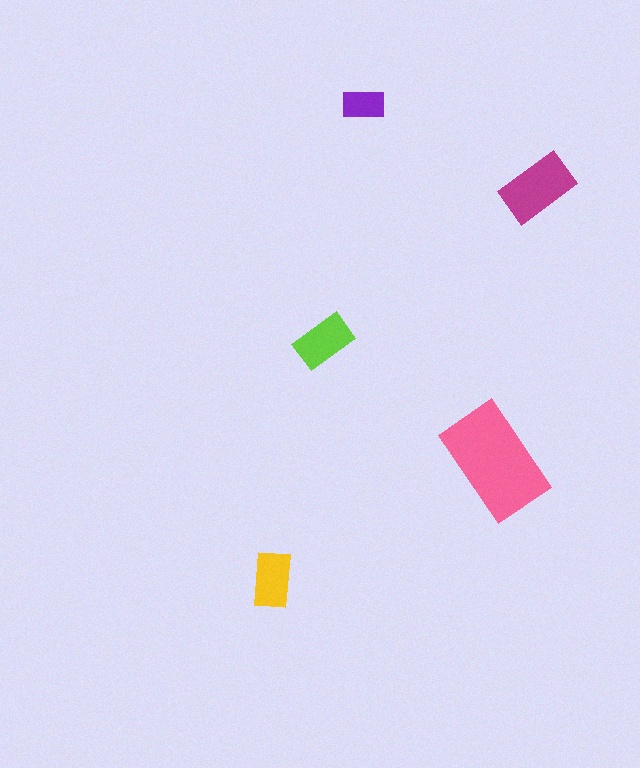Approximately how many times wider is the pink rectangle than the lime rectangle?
About 2 times wider.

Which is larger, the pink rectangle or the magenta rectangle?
The pink one.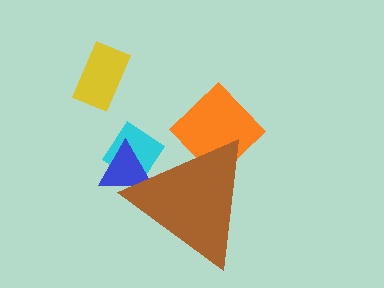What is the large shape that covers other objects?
A brown triangle.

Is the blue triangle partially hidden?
Yes, the blue triangle is partially hidden behind the brown triangle.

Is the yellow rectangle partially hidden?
No, the yellow rectangle is fully visible.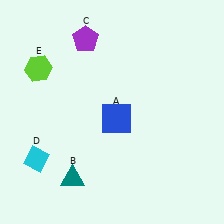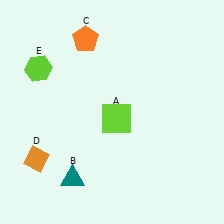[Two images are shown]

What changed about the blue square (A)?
In Image 1, A is blue. In Image 2, it changed to lime.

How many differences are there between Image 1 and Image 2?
There are 3 differences between the two images.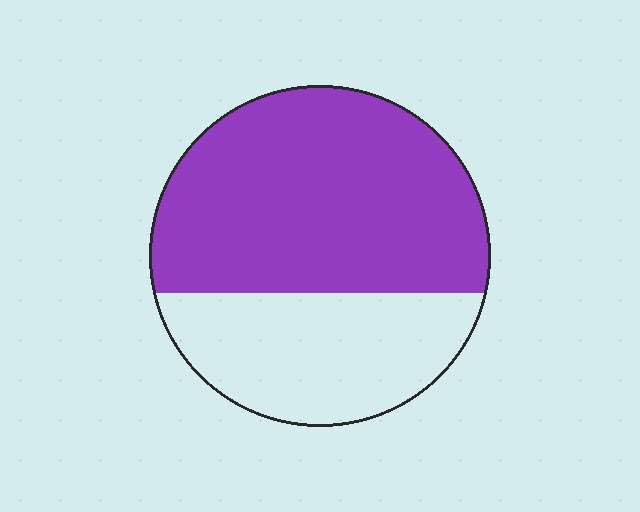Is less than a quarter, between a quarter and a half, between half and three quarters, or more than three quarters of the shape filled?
Between half and three quarters.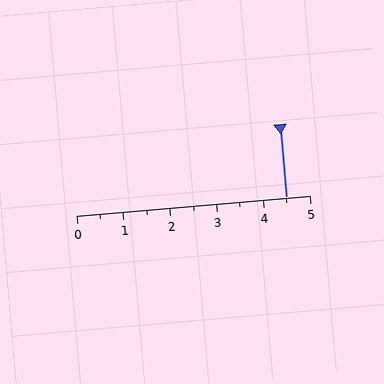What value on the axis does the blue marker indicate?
The marker indicates approximately 4.5.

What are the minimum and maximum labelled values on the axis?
The axis runs from 0 to 5.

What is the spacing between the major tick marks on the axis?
The major ticks are spaced 1 apart.